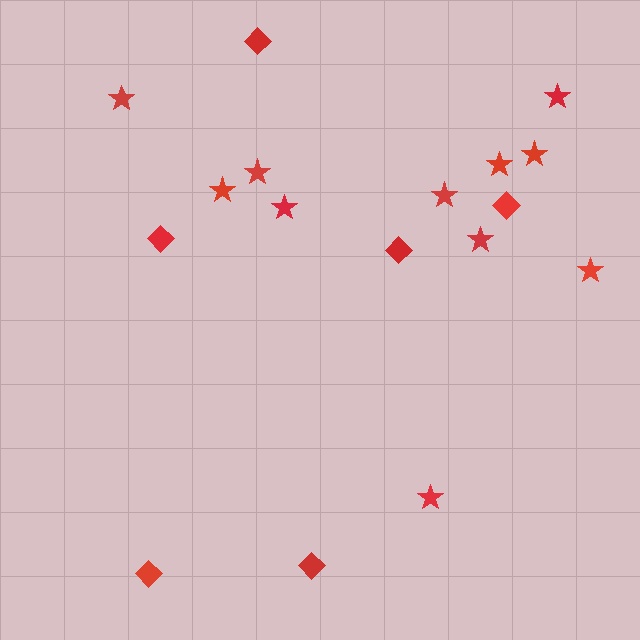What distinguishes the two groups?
There are 2 groups: one group of stars (11) and one group of diamonds (6).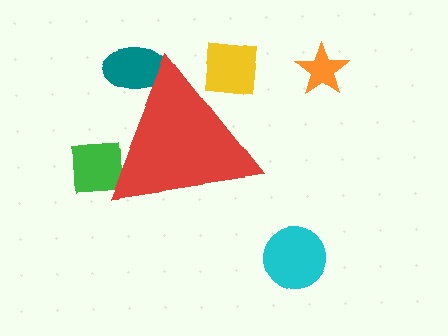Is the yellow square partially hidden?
Yes, the yellow square is partially hidden behind the red triangle.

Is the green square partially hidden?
Yes, the green square is partially hidden behind the red triangle.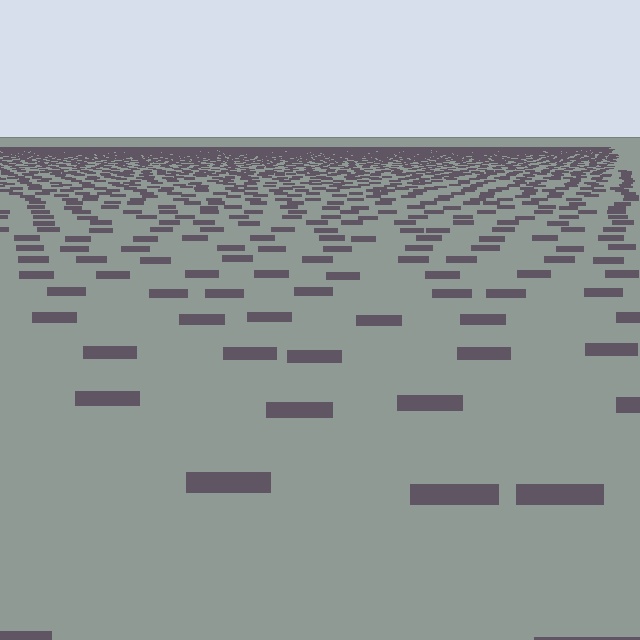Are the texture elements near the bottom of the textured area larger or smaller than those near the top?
Larger. Near the bottom, elements are closer to the viewer and appear at a bigger on-screen size.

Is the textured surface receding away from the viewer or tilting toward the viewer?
The surface is receding away from the viewer. Texture elements get smaller and denser toward the top.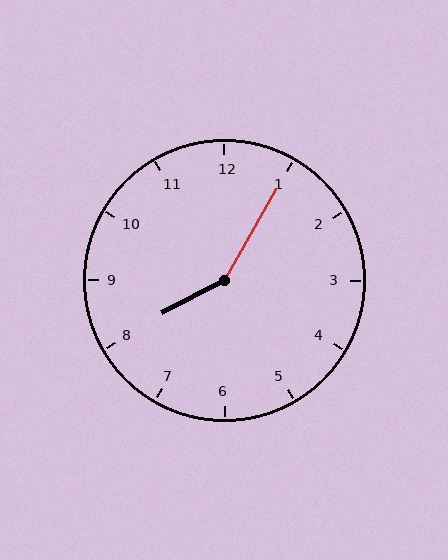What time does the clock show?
8:05.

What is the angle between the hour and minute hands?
Approximately 148 degrees.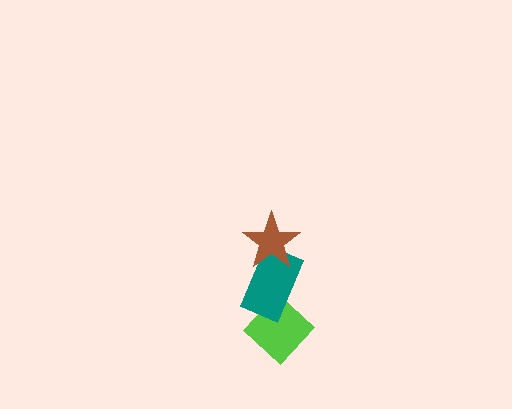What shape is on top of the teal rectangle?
The brown star is on top of the teal rectangle.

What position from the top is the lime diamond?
The lime diamond is 3rd from the top.